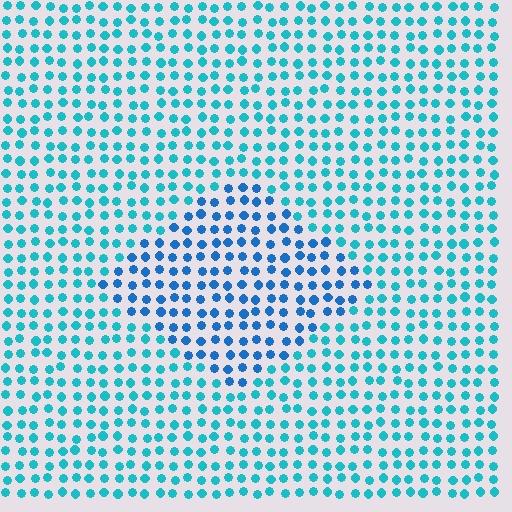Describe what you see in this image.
The image is filled with small cyan elements in a uniform arrangement. A diamond-shaped region is visible where the elements are tinted to a slightly different hue, forming a subtle color boundary.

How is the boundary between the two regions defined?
The boundary is defined purely by a slight shift in hue (about 28 degrees). Spacing, size, and orientation are identical on both sides.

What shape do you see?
I see a diamond.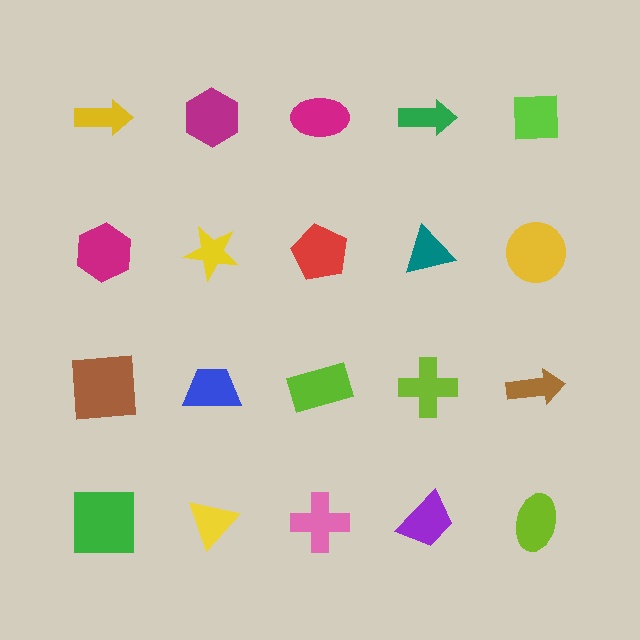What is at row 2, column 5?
A yellow circle.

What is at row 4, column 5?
A lime ellipse.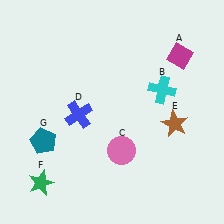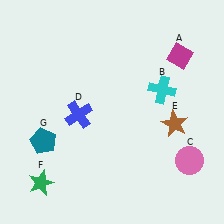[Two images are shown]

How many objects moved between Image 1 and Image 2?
1 object moved between the two images.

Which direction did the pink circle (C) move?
The pink circle (C) moved right.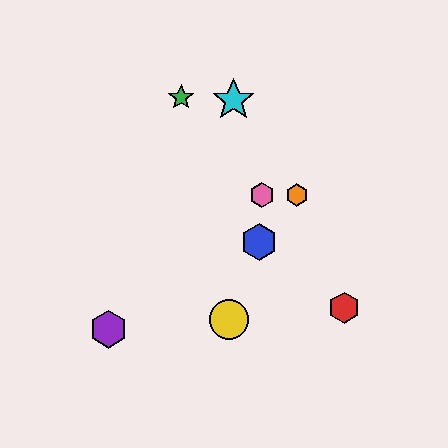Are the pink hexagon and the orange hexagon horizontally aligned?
Yes, both are at y≈195.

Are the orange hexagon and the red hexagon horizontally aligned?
No, the orange hexagon is at y≈195 and the red hexagon is at y≈308.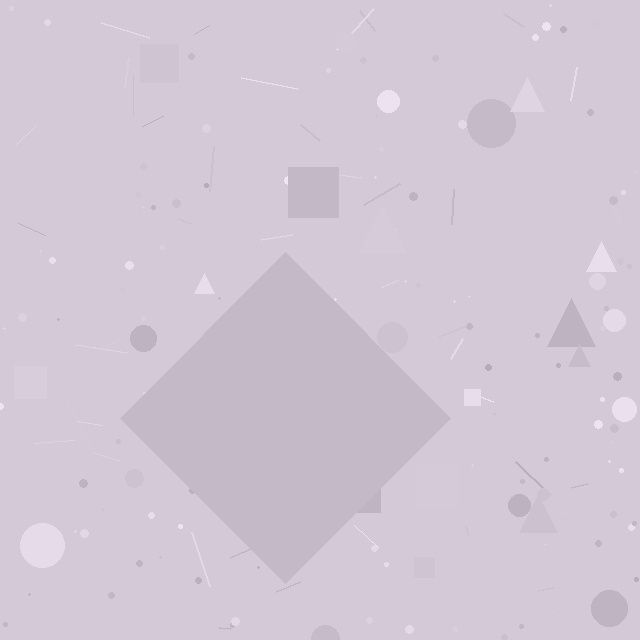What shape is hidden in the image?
A diamond is hidden in the image.